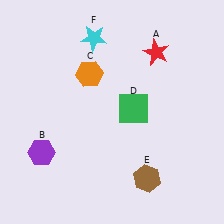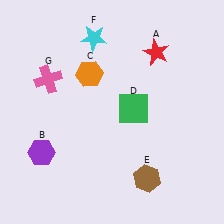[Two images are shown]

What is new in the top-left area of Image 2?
A pink cross (G) was added in the top-left area of Image 2.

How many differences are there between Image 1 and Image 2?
There is 1 difference between the two images.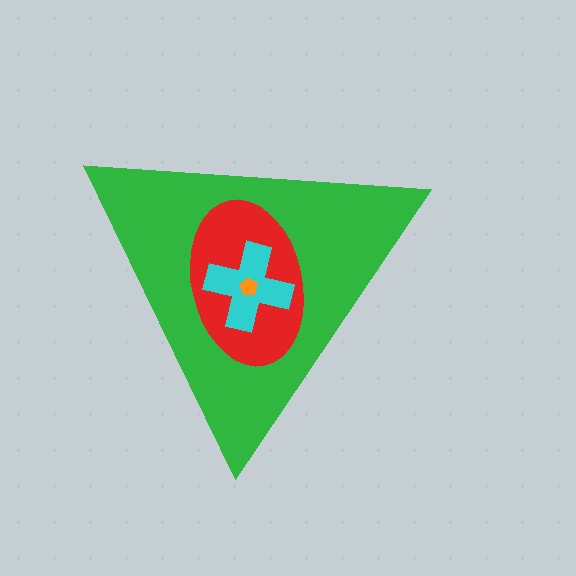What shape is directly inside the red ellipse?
The cyan cross.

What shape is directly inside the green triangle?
The red ellipse.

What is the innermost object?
The orange pentagon.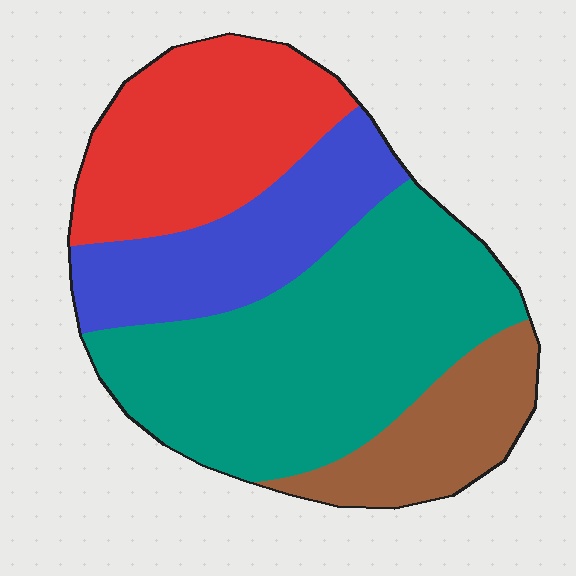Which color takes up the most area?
Teal, at roughly 40%.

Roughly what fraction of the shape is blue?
Blue covers about 20% of the shape.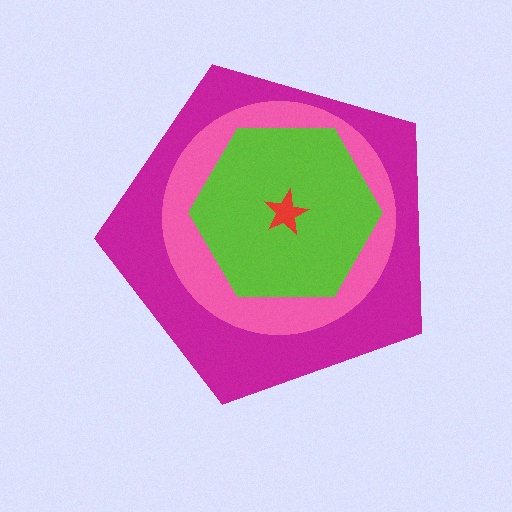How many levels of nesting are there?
4.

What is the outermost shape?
The magenta pentagon.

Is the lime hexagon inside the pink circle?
Yes.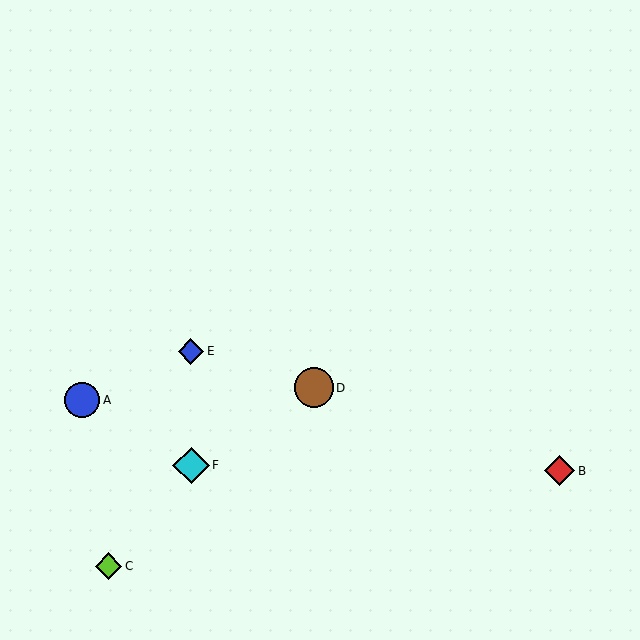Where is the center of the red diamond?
The center of the red diamond is at (560, 471).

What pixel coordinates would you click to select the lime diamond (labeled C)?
Click at (109, 566) to select the lime diamond C.